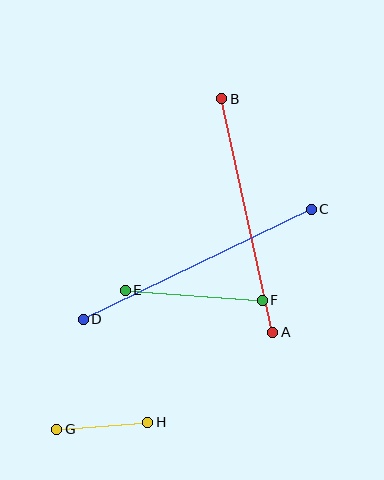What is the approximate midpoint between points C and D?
The midpoint is at approximately (197, 264) pixels.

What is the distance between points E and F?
The distance is approximately 137 pixels.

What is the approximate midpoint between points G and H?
The midpoint is at approximately (102, 426) pixels.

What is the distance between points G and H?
The distance is approximately 92 pixels.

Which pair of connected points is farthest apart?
Points C and D are farthest apart.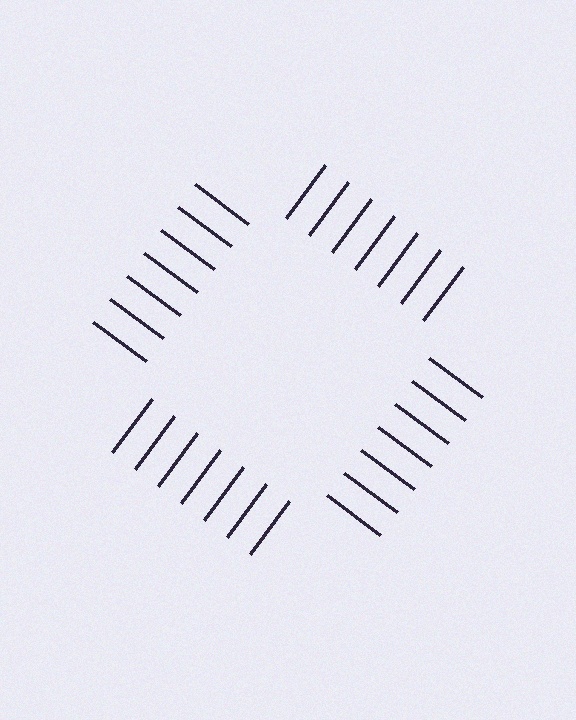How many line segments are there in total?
28 — 7 along each of the 4 edges.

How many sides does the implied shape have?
4 sides — the line-ends trace a square.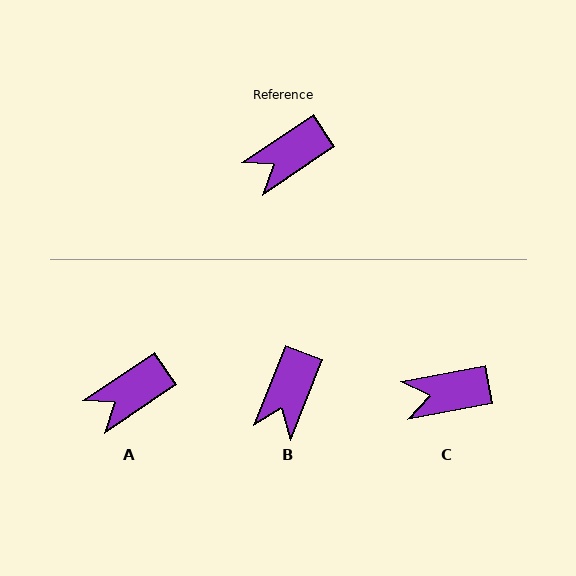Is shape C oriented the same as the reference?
No, it is off by about 23 degrees.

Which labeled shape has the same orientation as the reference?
A.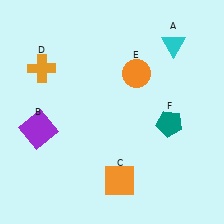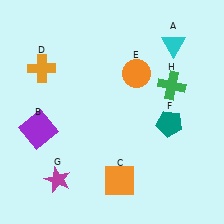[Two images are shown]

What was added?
A magenta star (G), a green cross (H) were added in Image 2.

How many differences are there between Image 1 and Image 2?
There are 2 differences between the two images.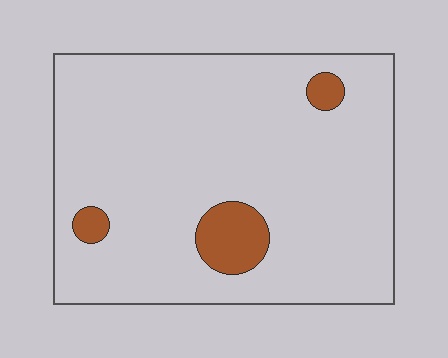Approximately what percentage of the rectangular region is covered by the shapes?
Approximately 10%.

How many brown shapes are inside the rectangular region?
3.